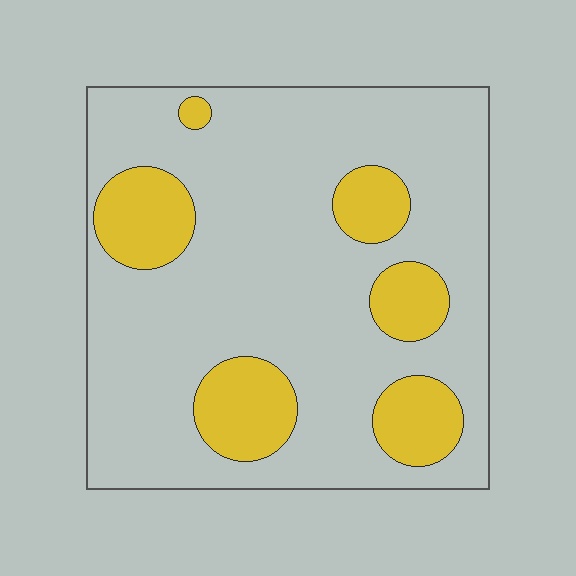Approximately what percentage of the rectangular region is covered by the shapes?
Approximately 20%.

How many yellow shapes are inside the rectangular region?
6.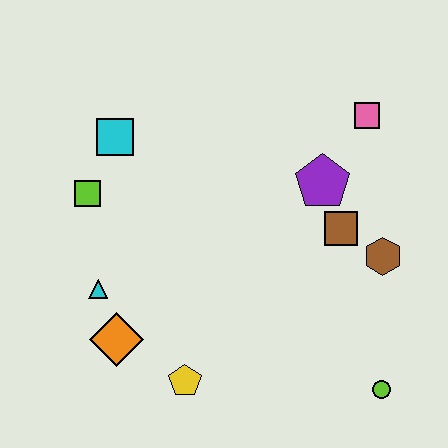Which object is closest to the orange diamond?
The cyan triangle is closest to the orange diamond.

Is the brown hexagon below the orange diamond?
No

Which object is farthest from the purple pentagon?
The orange diamond is farthest from the purple pentagon.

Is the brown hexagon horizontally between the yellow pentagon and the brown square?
No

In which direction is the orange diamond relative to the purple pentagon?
The orange diamond is to the left of the purple pentagon.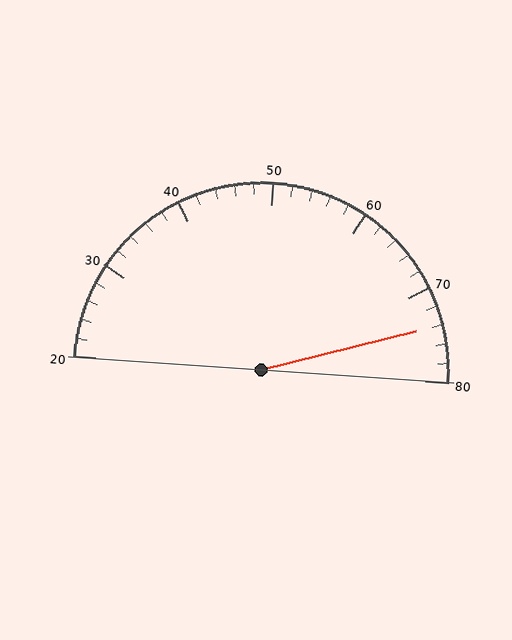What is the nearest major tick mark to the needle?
The nearest major tick mark is 70.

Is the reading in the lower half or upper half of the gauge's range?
The reading is in the upper half of the range (20 to 80).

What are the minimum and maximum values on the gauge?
The gauge ranges from 20 to 80.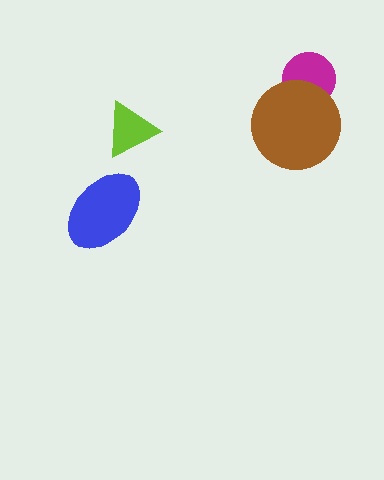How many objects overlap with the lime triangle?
0 objects overlap with the lime triangle.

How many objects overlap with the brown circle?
1 object overlaps with the brown circle.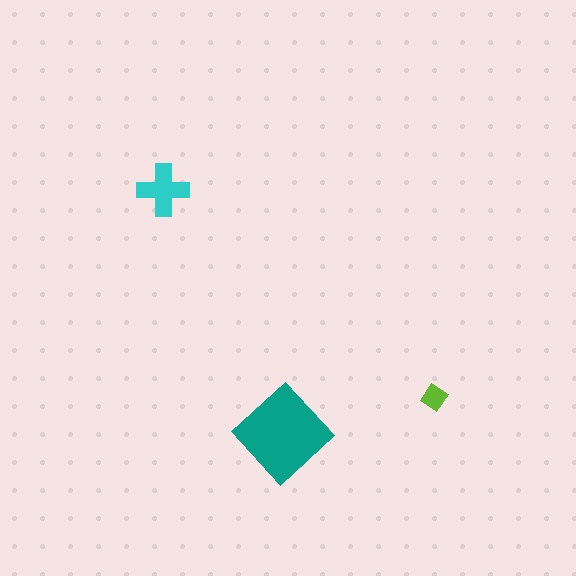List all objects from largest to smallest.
The teal diamond, the cyan cross, the lime diamond.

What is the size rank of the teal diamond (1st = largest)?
1st.